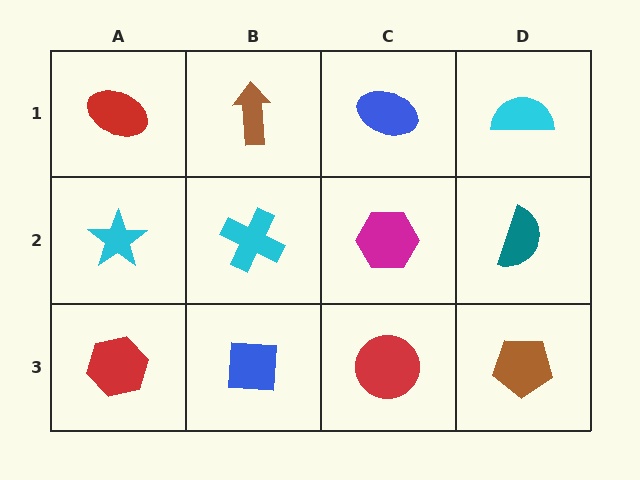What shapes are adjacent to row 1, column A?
A cyan star (row 2, column A), a brown arrow (row 1, column B).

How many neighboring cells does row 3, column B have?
3.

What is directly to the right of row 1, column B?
A blue ellipse.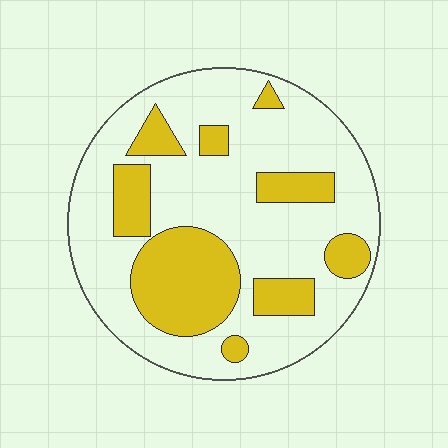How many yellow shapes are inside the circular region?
9.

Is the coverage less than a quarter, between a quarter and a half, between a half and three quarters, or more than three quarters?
Between a quarter and a half.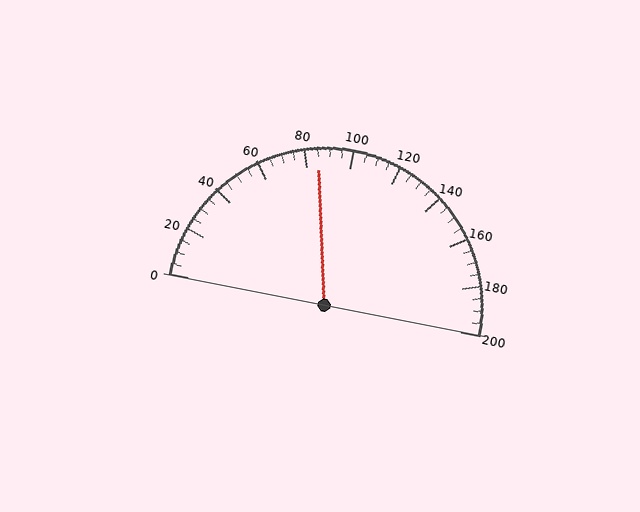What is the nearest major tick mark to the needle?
The nearest major tick mark is 80.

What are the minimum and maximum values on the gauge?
The gauge ranges from 0 to 200.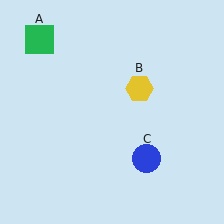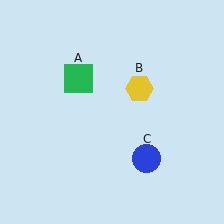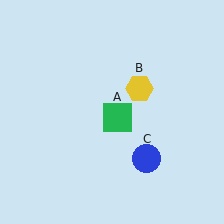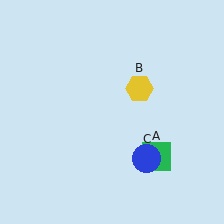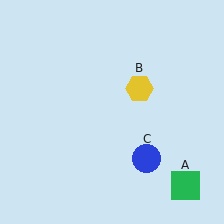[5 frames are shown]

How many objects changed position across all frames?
1 object changed position: green square (object A).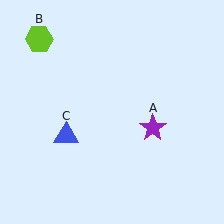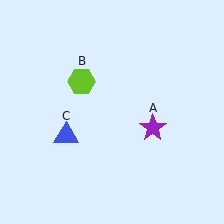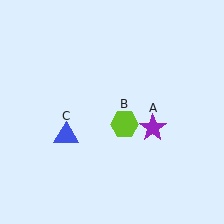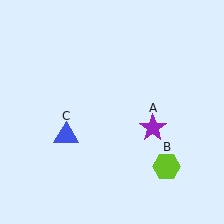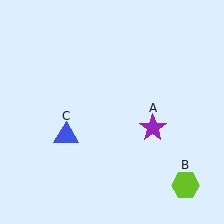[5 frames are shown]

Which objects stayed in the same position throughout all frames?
Purple star (object A) and blue triangle (object C) remained stationary.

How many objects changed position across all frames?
1 object changed position: lime hexagon (object B).